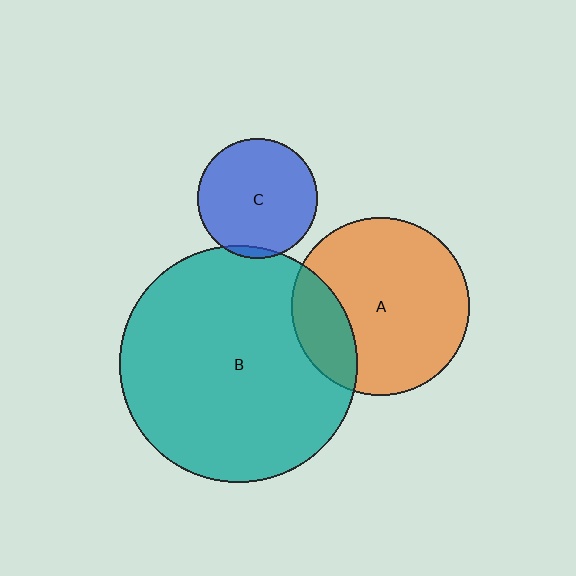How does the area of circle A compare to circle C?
Approximately 2.2 times.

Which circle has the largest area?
Circle B (teal).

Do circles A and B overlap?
Yes.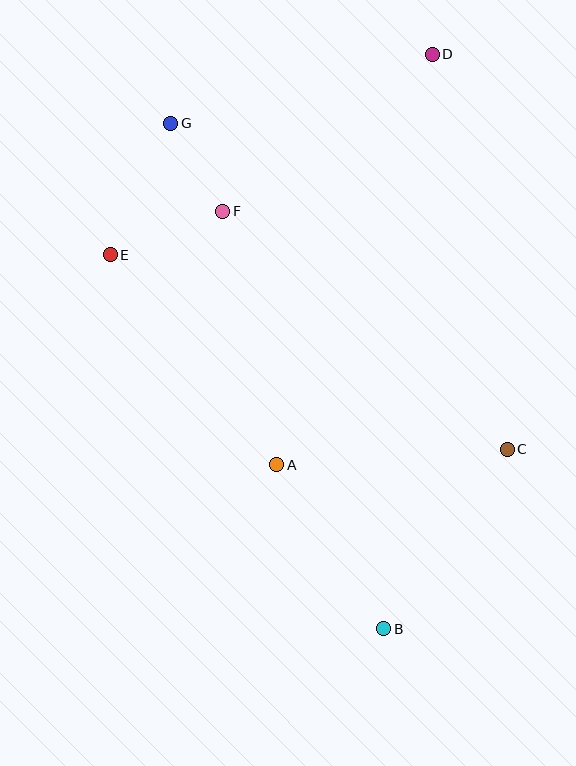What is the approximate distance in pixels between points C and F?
The distance between C and F is approximately 371 pixels.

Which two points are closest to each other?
Points F and G are closest to each other.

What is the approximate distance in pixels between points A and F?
The distance between A and F is approximately 259 pixels.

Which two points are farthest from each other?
Points B and D are farthest from each other.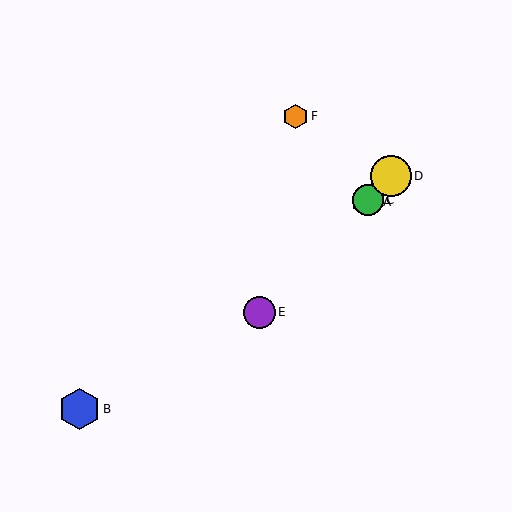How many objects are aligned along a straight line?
4 objects (A, C, D, E) are aligned along a straight line.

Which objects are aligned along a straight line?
Objects A, C, D, E are aligned along a straight line.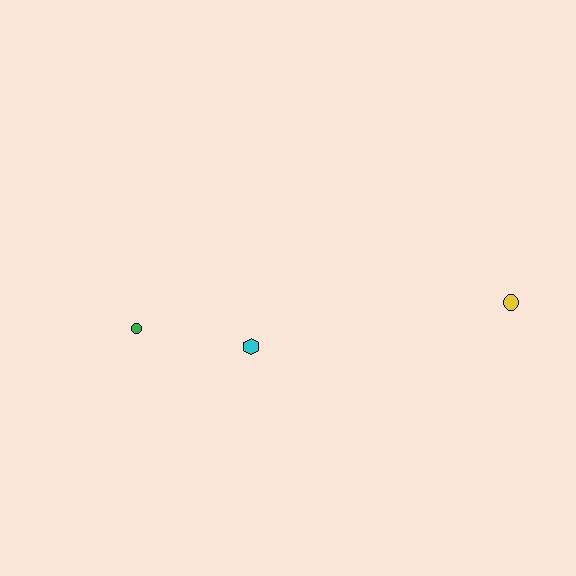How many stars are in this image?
There are no stars.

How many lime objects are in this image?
There are no lime objects.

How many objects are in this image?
There are 3 objects.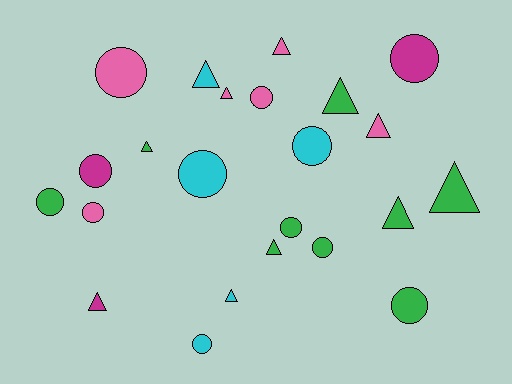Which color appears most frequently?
Green, with 9 objects.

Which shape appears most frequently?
Circle, with 12 objects.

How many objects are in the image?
There are 23 objects.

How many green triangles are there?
There are 5 green triangles.